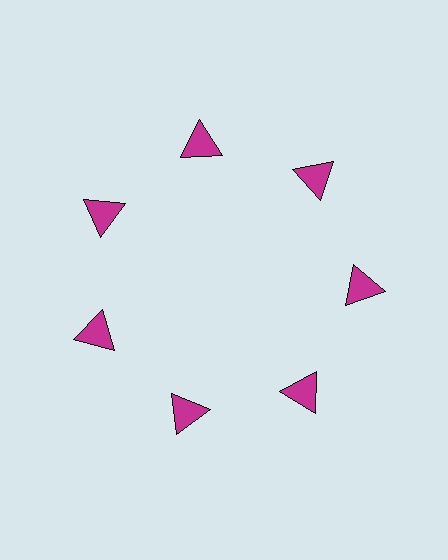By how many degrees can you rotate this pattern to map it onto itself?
The pattern maps onto itself every 51 degrees of rotation.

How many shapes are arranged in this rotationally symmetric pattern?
There are 7 shapes, arranged in 7 groups of 1.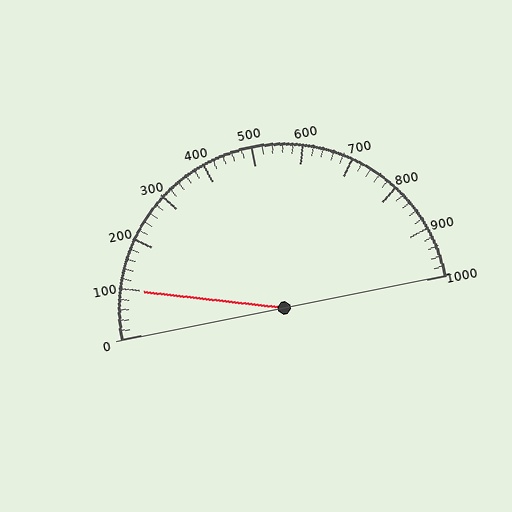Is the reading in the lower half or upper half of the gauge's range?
The reading is in the lower half of the range (0 to 1000).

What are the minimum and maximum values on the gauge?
The gauge ranges from 0 to 1000.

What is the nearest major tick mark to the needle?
The nearest major tick mark is 100.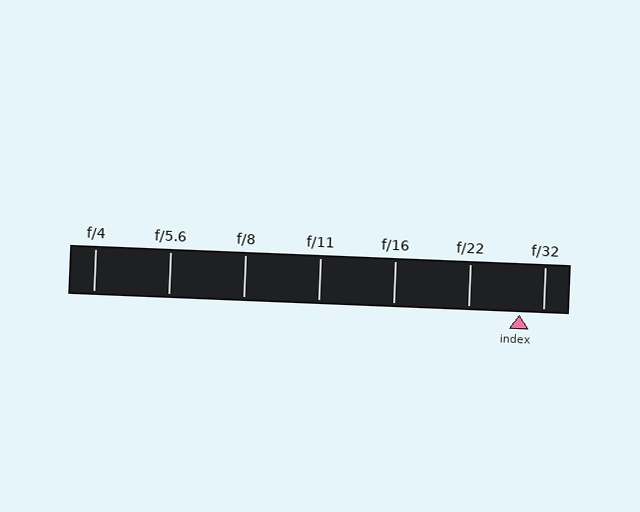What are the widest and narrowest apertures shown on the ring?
The widest aperture shown is f/4 and the narrowest is f/32.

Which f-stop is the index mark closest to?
The index mark is closest to f/32.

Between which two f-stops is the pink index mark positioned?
The index mark is between f/22 and f/32.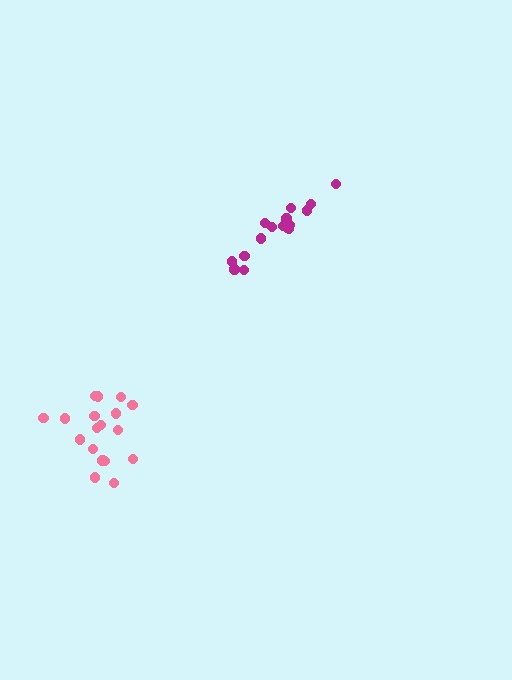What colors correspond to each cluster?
The clusters are colored: magenta, pink.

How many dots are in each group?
Group 1: 16 dots, Group 2: 18 dots (34 total).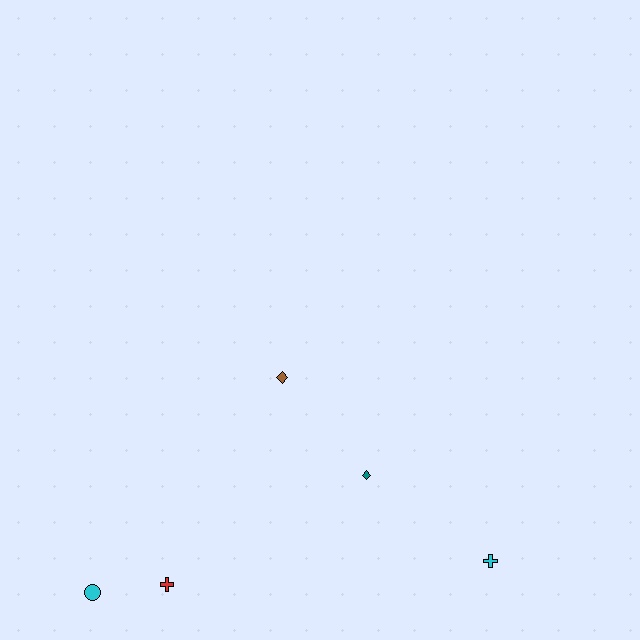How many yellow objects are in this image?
There are no yellow objects.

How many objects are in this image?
There are 5 objects.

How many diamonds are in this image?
There are 2 diamonds.